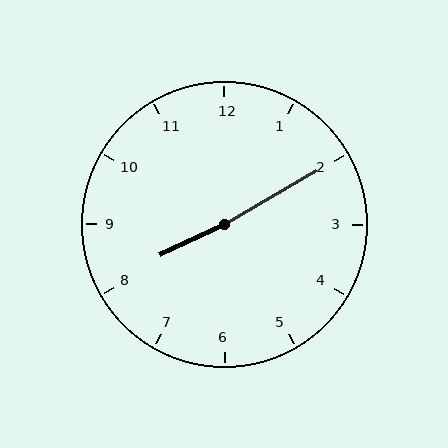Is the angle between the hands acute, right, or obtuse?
It is obtuse.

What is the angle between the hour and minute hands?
Approximately 175 degrees.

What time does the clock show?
8:10.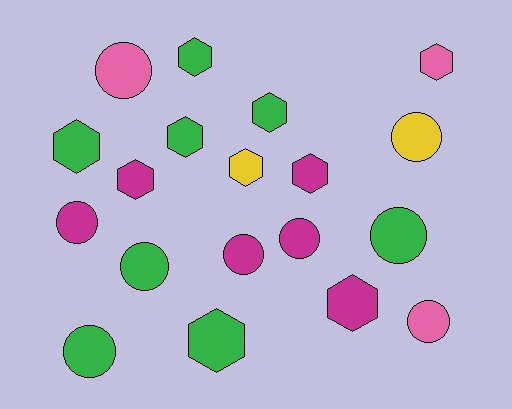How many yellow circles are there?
There is 1 yellow circle.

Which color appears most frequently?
Green, with 8 objects.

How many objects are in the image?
There are 19 objects.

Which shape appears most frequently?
Hexagon, with 10 objects.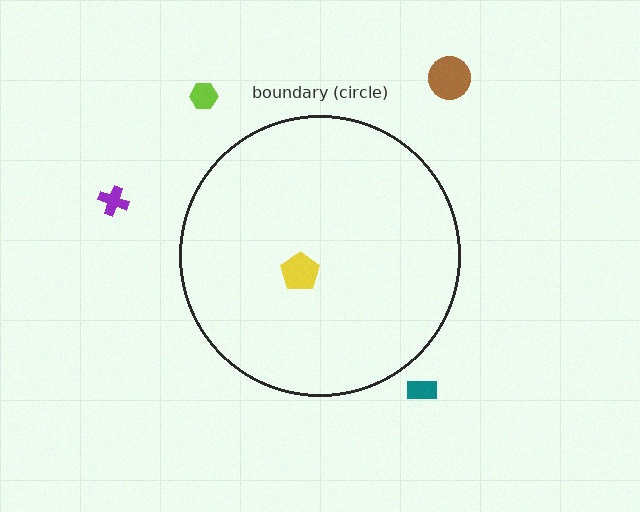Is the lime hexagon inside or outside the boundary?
Outside.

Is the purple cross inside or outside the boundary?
Outside.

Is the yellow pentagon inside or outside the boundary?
Inside.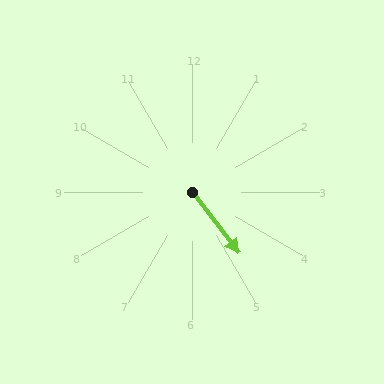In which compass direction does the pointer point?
Southeast.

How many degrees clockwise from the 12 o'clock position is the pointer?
Approximately 142 degrees.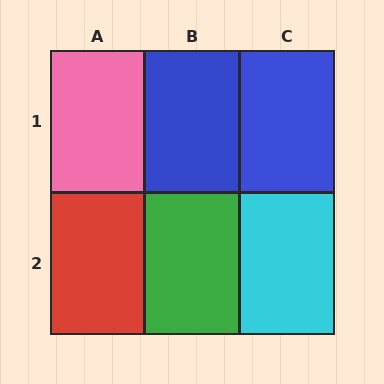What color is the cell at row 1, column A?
Pink.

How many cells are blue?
2 cells are blue.